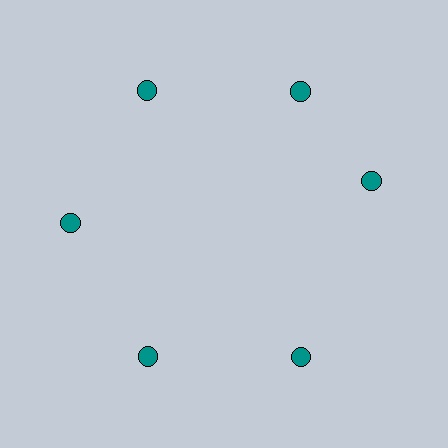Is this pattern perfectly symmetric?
No. The 6 teal circles are arranged in a ring, but one element near the 3 o'clock position is rotated out of alignment along the ring, breaking the 6-fold rotational symmetry.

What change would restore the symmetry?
The symmetry would be restored by rotating it back into even spacing with its neighbors so that all 6 circles sit at equal angles and equal distance from the center.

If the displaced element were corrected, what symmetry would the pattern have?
It would have 6-fold rotational symmetry — the pattern would map onto itself every 60 degrees.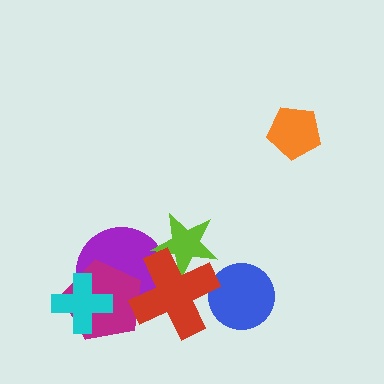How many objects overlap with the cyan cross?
2 objects overlap with the cyan cross.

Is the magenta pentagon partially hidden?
Yes, it is partially covered by another shape.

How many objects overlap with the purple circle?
4 objects overlap with the purple circle.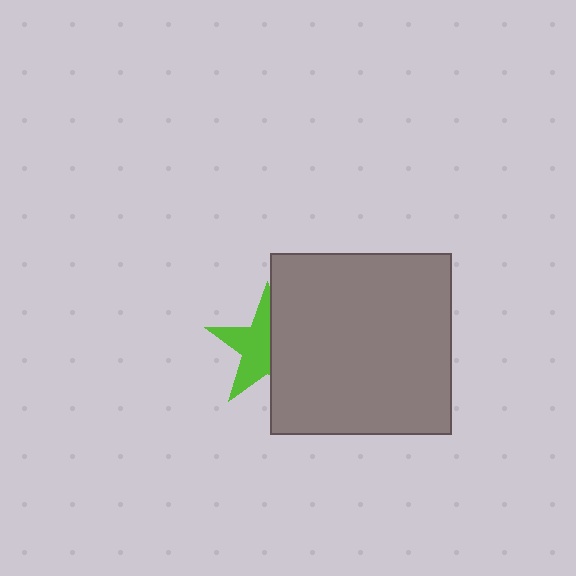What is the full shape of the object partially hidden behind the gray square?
The partially hidden object is a lime star.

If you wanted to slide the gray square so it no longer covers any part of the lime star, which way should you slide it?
Slide it right — that is the most direct way to separate the two shapes.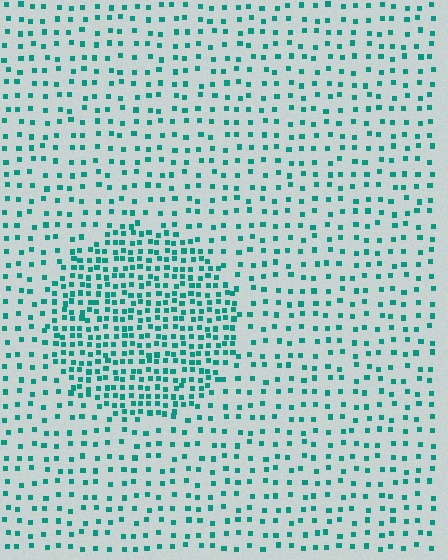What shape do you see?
I see a circle.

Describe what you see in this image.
The image contains small teal elements arranged at two different densities. A circle-shaped region is visible where the elements are more densely packed than the surrounding area.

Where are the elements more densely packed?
The elements are more densely packed inside the circle boundary.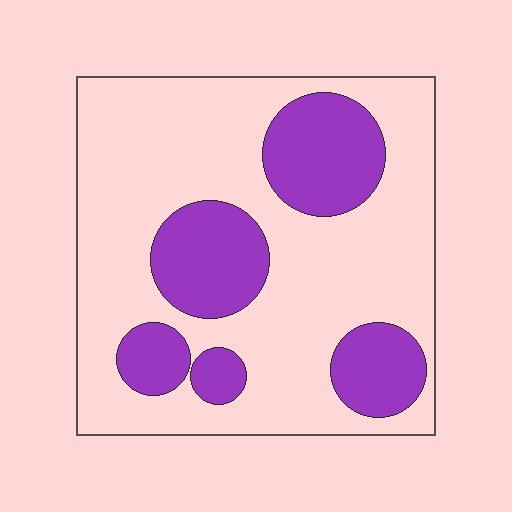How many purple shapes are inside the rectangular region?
5.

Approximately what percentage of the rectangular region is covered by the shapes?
Approximately 30%.